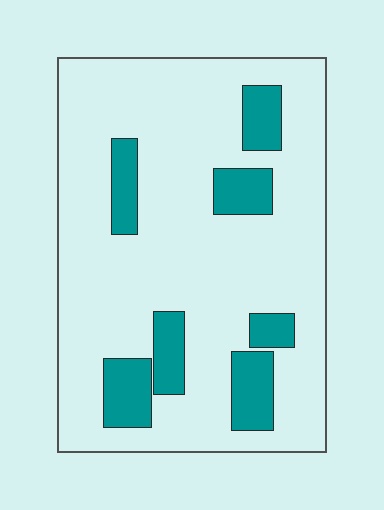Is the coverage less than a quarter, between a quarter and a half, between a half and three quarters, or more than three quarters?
Less than a quarter.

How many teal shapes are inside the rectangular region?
7.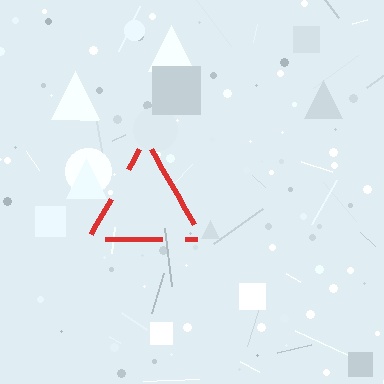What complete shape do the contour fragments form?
The contour fragments form a triangle.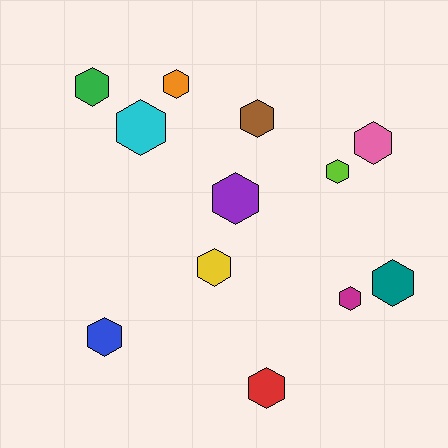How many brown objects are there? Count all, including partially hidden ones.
There is 1 brown object.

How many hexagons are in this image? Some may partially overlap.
There are 12 hexagons.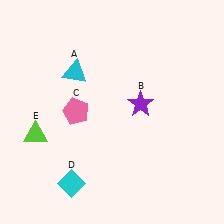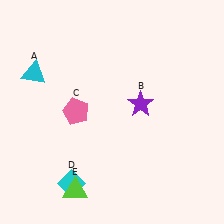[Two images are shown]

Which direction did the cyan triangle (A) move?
The cyan triangle (A) moved left.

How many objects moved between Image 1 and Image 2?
2 objects moved between the two images.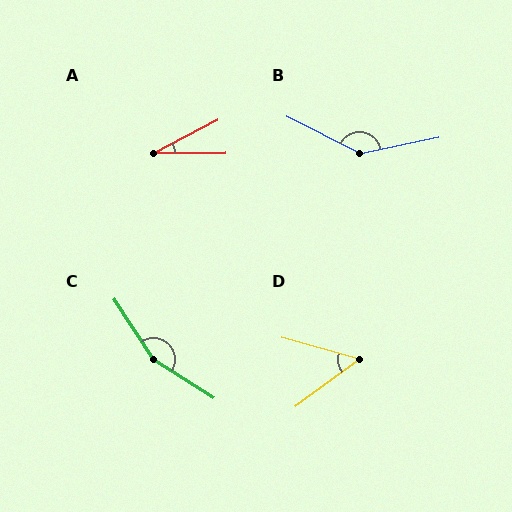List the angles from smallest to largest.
A (27°), D (52°), B (141°), C (155°).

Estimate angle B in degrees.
Approximately 141 degrees.